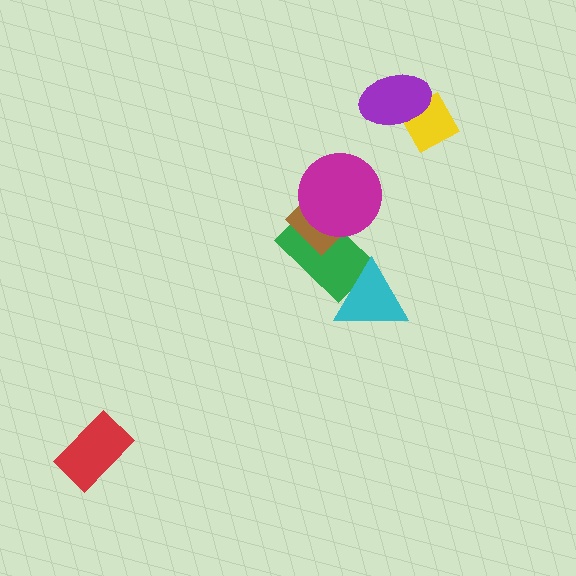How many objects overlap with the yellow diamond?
1 object overlaps with the yellow diamond.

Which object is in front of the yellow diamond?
The purple ellipse is in front of the yellow diamond.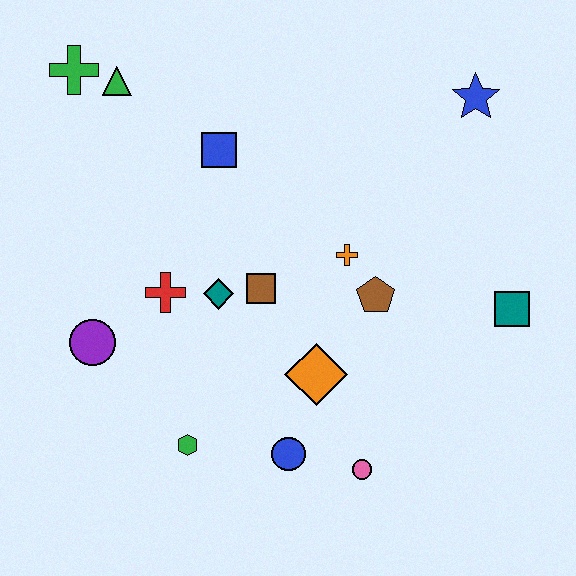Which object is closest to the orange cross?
The brown pentagon is closest to the orange cross.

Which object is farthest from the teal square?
The green cross is farthest from the teal square.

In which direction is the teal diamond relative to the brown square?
The teal diamond is to the left of the brown square.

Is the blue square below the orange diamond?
No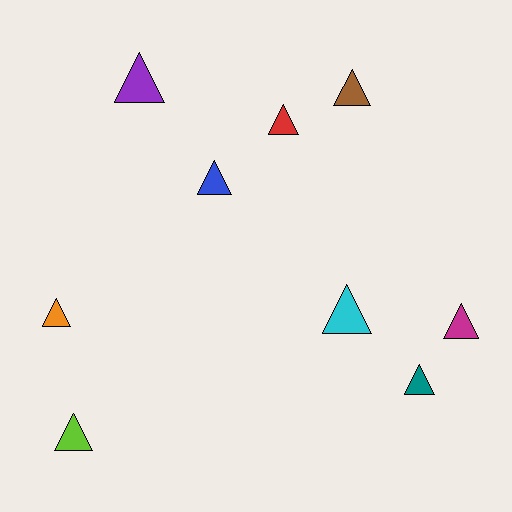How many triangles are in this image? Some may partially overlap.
There are 9 triangles.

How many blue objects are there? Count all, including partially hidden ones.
There is 1 blue object.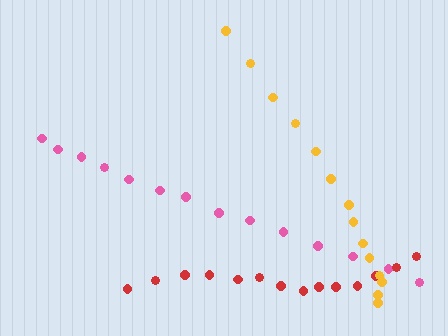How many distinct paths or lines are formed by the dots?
There are 3 distinct paths.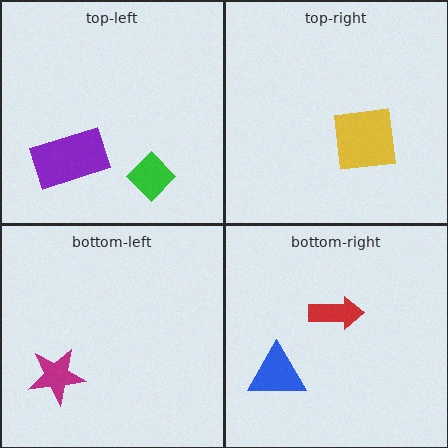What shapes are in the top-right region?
The yellow square.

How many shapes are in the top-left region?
2.